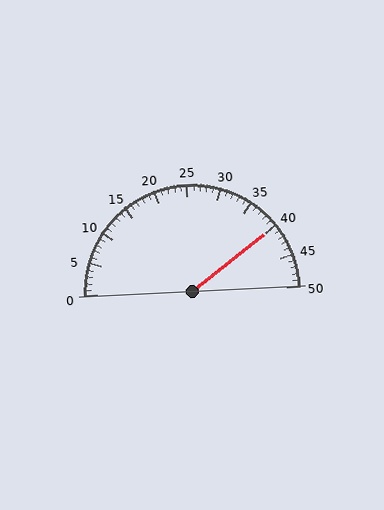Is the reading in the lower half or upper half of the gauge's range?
The reading is in the upper half of the range (0 to 50).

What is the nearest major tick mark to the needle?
The nearest major tick mark is 40.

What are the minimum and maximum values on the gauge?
The gauge ranges from 0 to 50.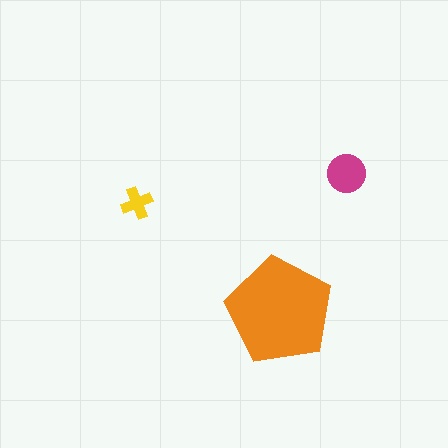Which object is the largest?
The orange pentagon.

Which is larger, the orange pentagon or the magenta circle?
The orange pentagon.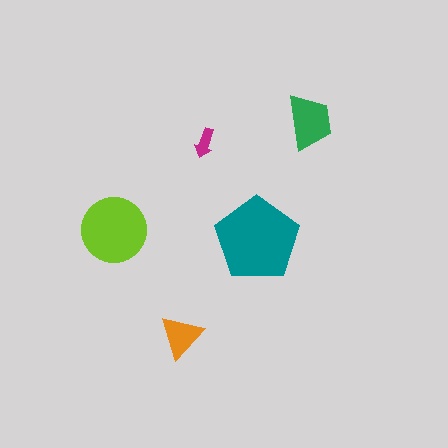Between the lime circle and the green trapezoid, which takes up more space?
The lime circle.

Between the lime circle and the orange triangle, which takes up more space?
The lime circle.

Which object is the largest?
The teal pentagon.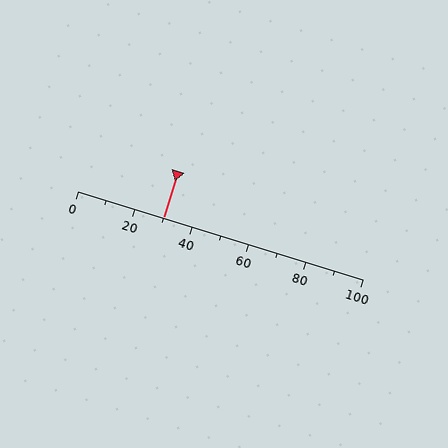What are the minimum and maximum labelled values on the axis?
The axis runs from 0 to 100.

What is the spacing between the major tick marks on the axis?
The major ticks are spaced 20 apart.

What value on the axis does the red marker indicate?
The marker indicates approximately 30.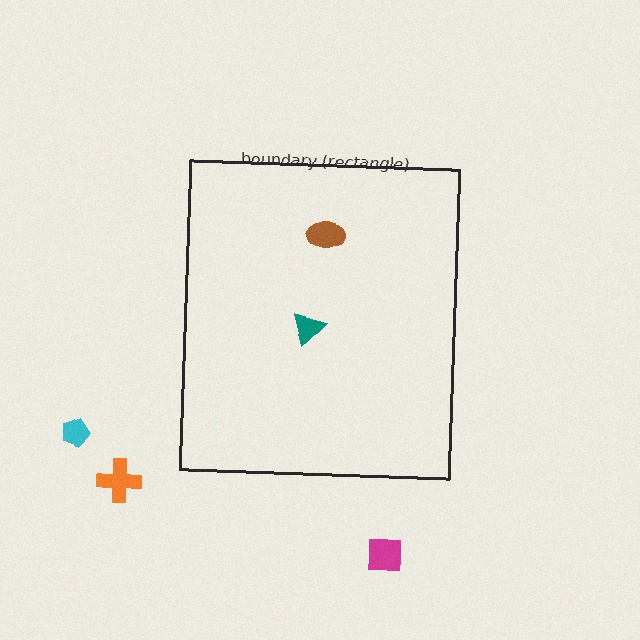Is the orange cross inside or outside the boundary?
Outside.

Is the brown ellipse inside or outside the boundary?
Inside.